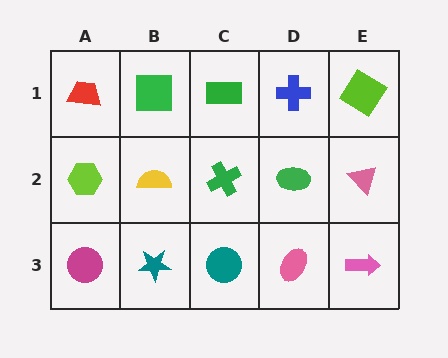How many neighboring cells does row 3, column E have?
2.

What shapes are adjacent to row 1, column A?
A lime hexagon (row 2, column A), a green square (row 1, column B).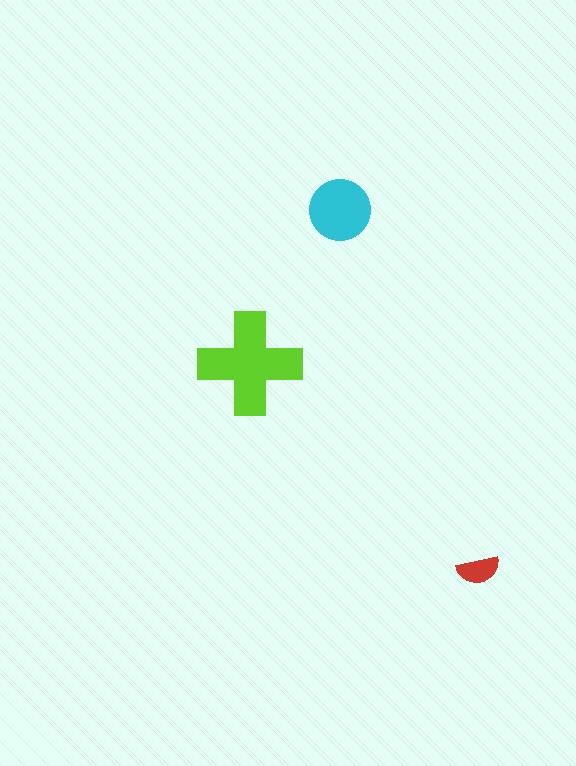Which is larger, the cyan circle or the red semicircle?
The cyan circle.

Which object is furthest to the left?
The lime cross is leftmost.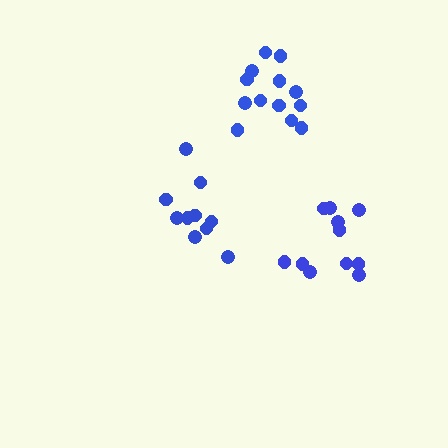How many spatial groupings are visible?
There are 3 spatial groupings.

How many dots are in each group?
Group 1: 10 dots, Group 2: 11 dots, Group 3: 13 dots (34 total).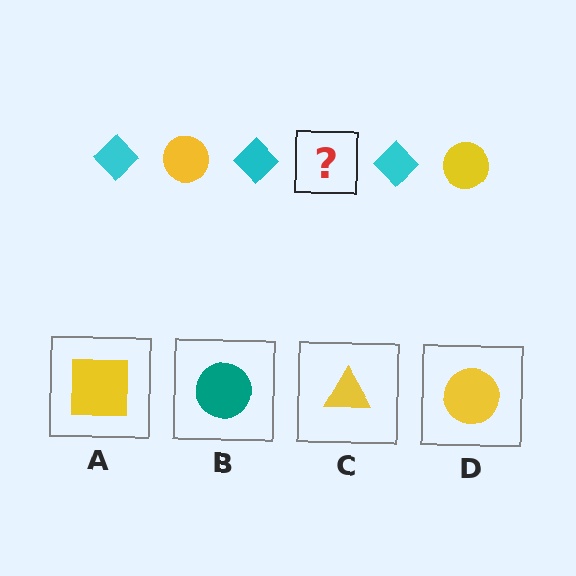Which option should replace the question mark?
Option D.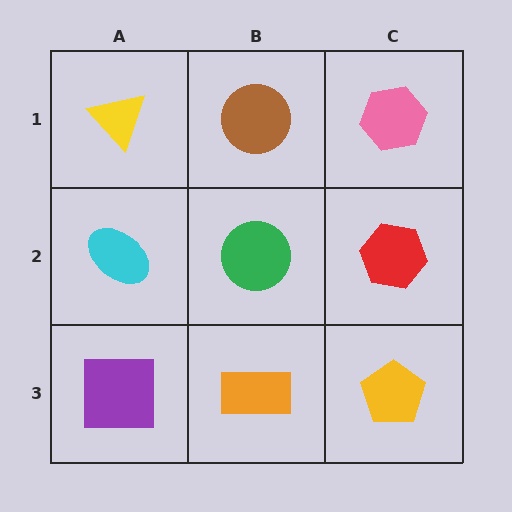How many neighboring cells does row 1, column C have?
2.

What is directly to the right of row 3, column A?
An orange rectangle.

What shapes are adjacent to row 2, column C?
A pink hexagon (row 1, column C), a yellow pentagon (row 3, column C), a green circle (row 2, column B).